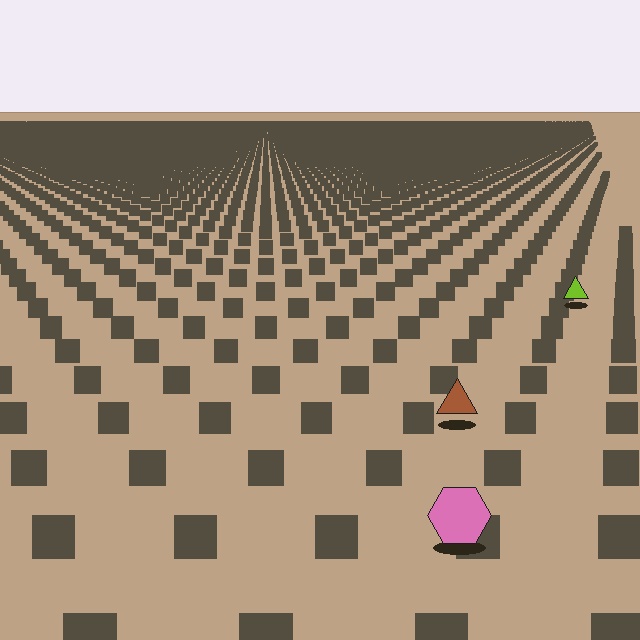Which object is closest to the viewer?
The pink hexagon is closest. The texture marks near it are larger and more spread out.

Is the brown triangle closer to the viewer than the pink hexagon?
No. The pink hexagon is closer — you can tell from the texture gradient: the ground texture is coarser near it.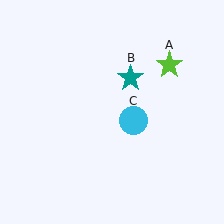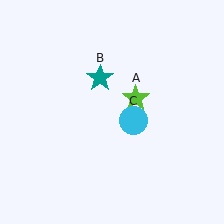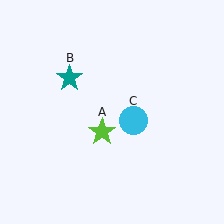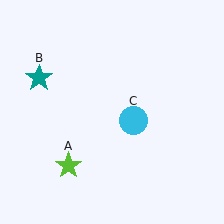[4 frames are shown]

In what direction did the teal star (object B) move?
The teal star (object B) moved left.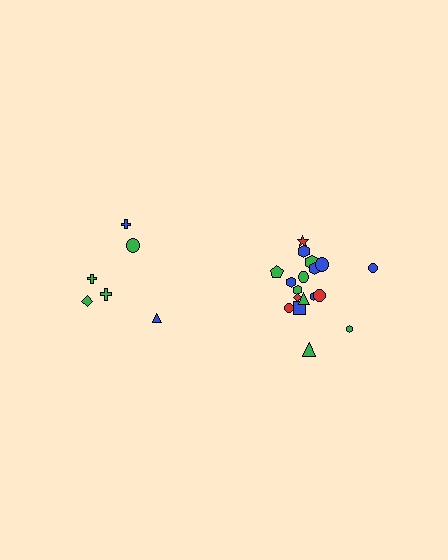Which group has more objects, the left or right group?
The right group.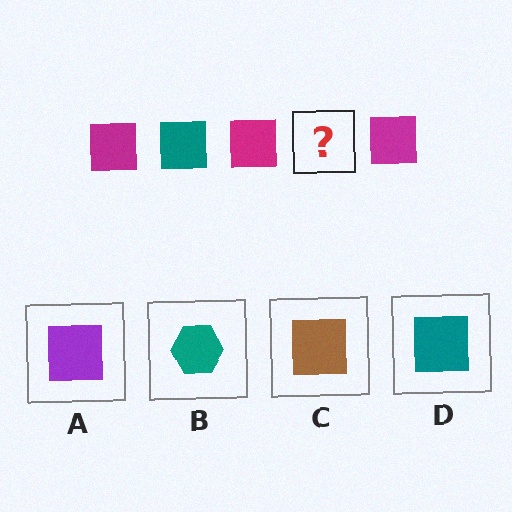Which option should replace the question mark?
Option D.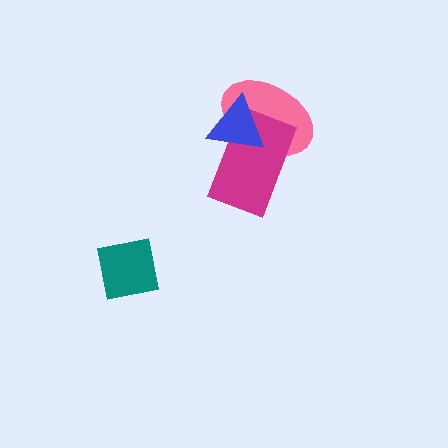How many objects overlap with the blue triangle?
2 objects overlap with the blue triangle.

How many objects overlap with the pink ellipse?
2 objects overlap with the pink ellipse.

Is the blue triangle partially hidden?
No, no other shape covers it.